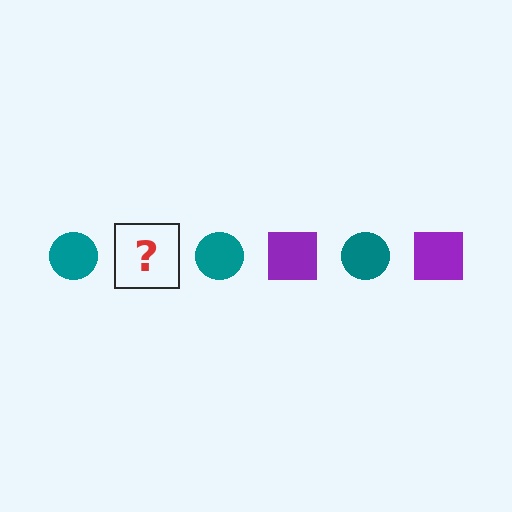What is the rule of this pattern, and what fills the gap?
The rule is that the pattern alternates between teal circle and purple square. The gap should be filled with a purple square.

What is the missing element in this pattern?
The missing element is a purple square.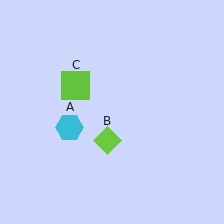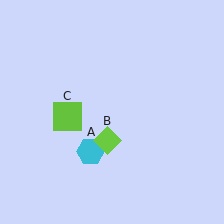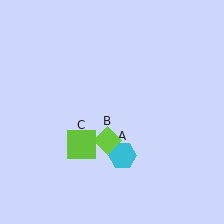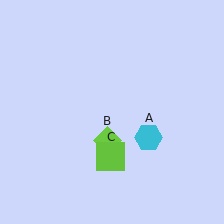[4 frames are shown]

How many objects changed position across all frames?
2 objects changed position: cyan hexagon (object A), lime square (object C).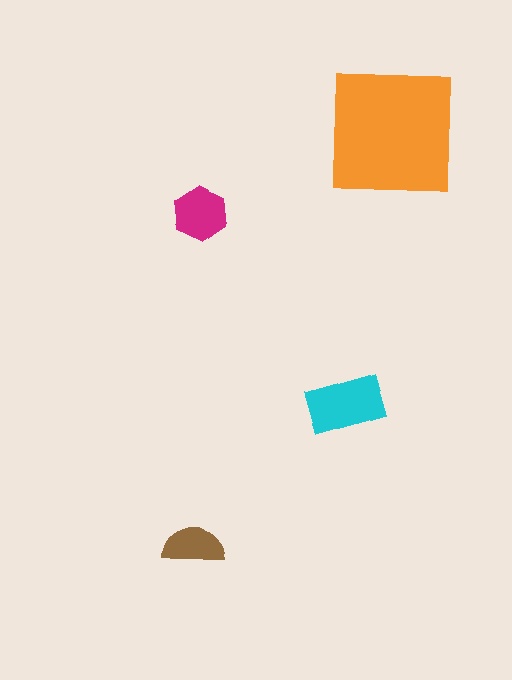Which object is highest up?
The orange square is topmost.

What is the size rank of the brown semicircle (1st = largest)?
4th.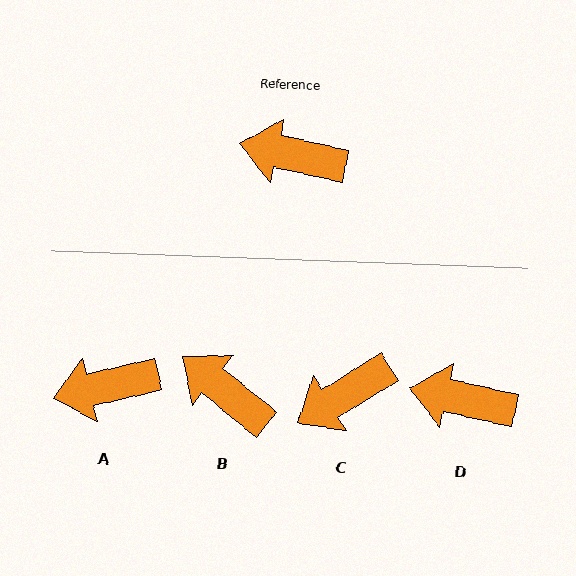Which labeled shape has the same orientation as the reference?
D.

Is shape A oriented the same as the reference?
No, it is off by about 25 degrees.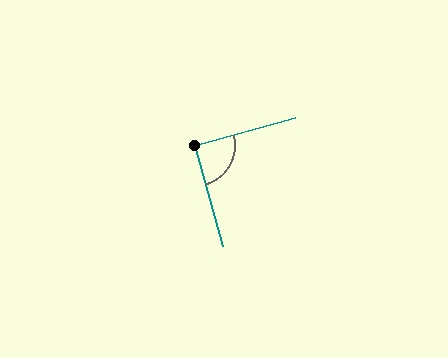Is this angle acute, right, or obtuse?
It is approximately a right angle.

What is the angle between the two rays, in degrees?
Approximately 90 degrees.